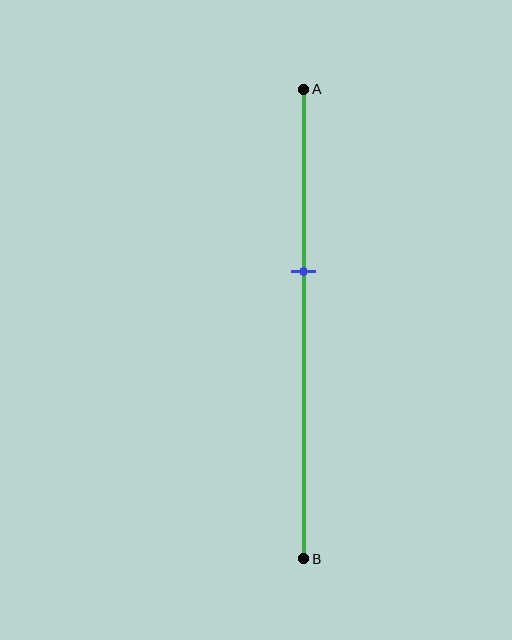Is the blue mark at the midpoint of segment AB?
No, the mark is at about 40% from A, not at the 50% midpoint.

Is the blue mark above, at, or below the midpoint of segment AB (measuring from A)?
The blue mark is above the midpoint of segment AB.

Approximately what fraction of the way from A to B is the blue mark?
The blue mark is approximately 40% of the way from A to B.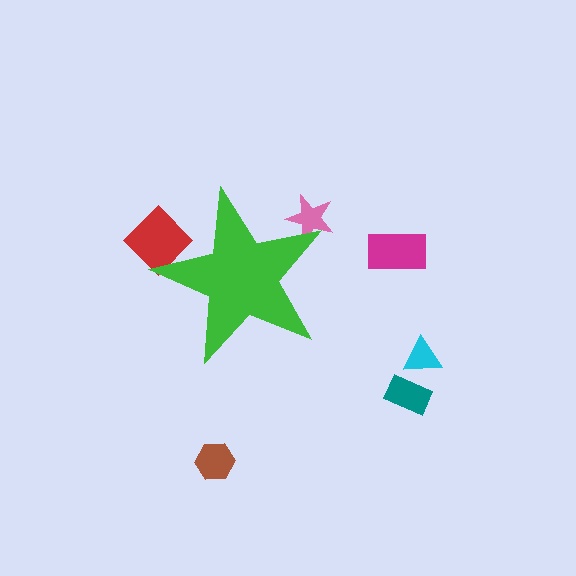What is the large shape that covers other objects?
A green star.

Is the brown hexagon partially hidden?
No, the brown hexagon is fully visible.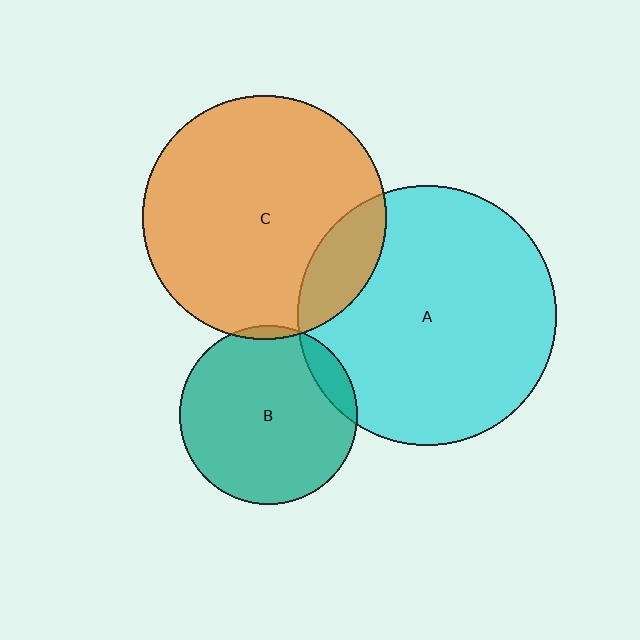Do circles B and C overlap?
Yes.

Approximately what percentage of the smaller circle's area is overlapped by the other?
Approximately 5%.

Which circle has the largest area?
Circle A (cyan).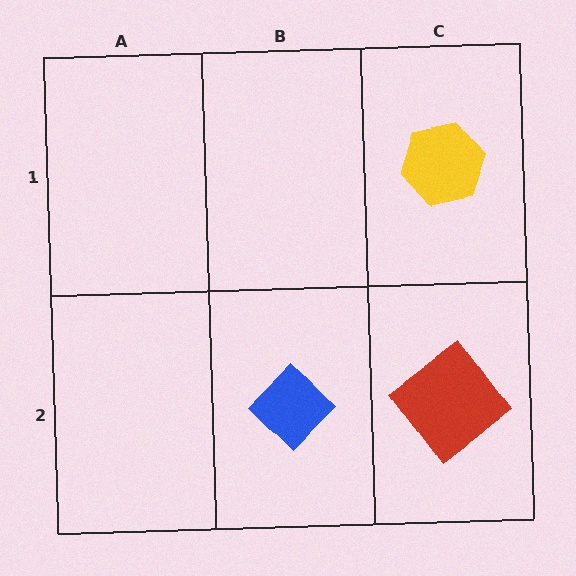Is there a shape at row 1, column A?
No, that cell is empty.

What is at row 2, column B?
A blue diamond.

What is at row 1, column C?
A yellow hexagon.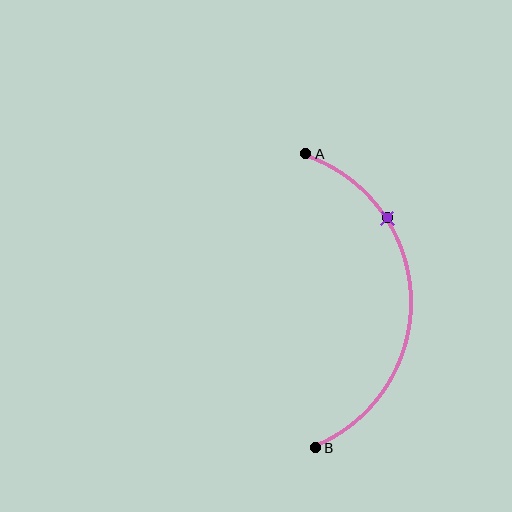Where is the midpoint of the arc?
The arc midpoint is the point on the curve farthest from the straight line joining A and B. It sits to the right of that line.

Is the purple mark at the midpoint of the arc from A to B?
No. The purple mark lies on the arc but is closer to endpoint A. The arc midpoint would be at the point on the curve equidistant along the arc from both A and B.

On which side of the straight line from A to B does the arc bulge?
The arc bulges to the right of the straight line connecting A and B.